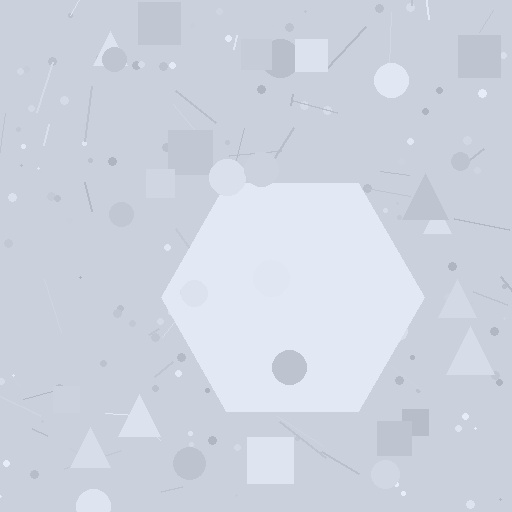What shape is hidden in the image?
A hexagon is hidden in the image.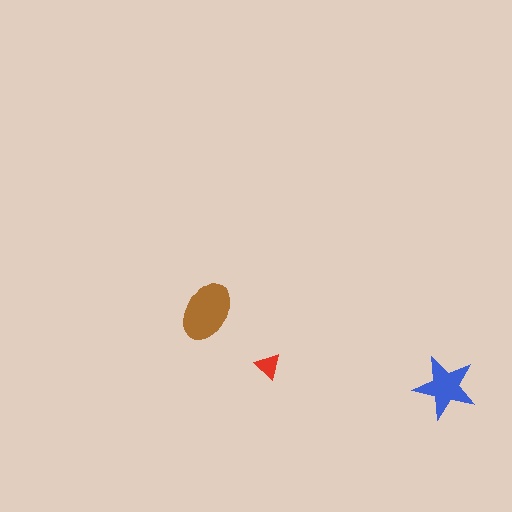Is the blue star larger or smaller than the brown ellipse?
Smaller.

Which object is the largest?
The brown ellipse.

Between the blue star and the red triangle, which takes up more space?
The blue star.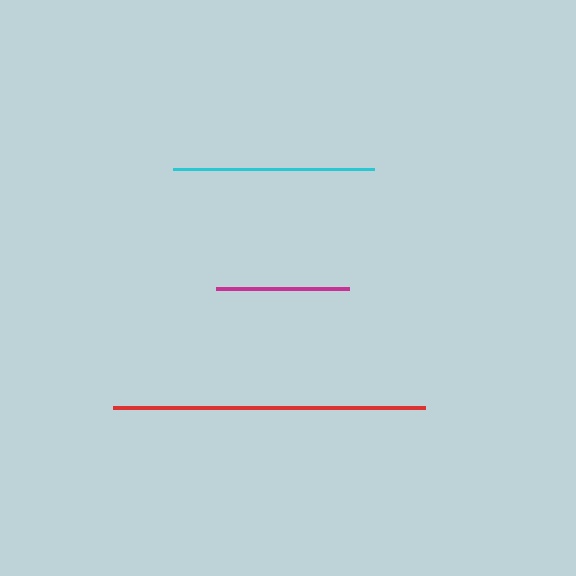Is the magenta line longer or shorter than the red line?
The red line is longer than the magenta line.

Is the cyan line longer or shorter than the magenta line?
The cyan line is longer than the magenta line.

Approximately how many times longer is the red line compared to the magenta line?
The red line is approximately 2.3 times the length of the magenta line.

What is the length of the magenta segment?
The magenta segment is approximately 133 pixels long.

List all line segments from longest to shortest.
From longest to shortest: red, cyan, magenta.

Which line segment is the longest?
The red line is the longest at approximately 312 pixels.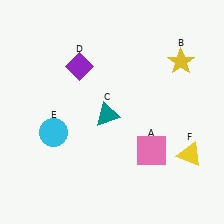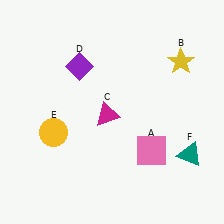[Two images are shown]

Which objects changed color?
C changed from teal to magenta. E changed from cyan to yellow. F changed from yellow to teal.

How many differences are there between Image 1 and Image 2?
There are 3 differences between the two images.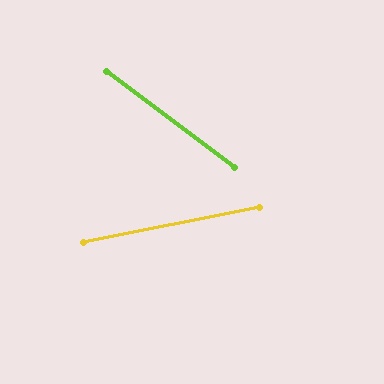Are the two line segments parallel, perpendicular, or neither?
Neither parallel nor perpendicular — they differ by about 48°.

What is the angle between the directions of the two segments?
Approximately 48 degrees.